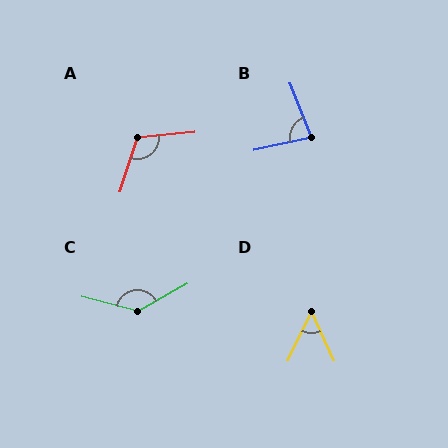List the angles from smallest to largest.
D (50°), B (80°), A (113°), C (137°).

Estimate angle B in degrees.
Approximately 80 degrees.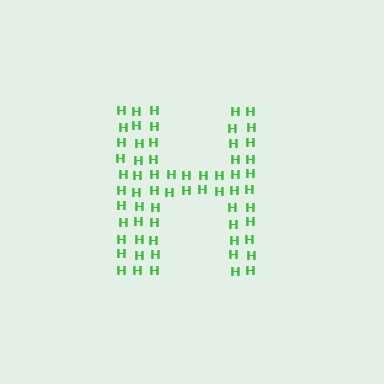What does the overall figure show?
The overall figure shows the letter H.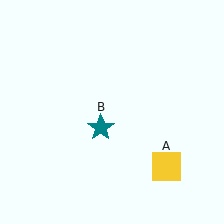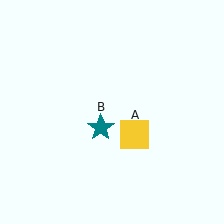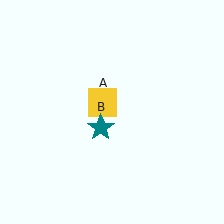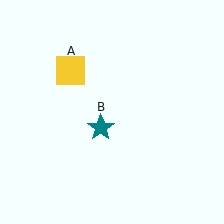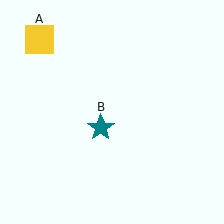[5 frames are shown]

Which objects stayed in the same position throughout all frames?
Teal star (object B) remained stationary.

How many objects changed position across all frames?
1 object changed position: yellow square (object A).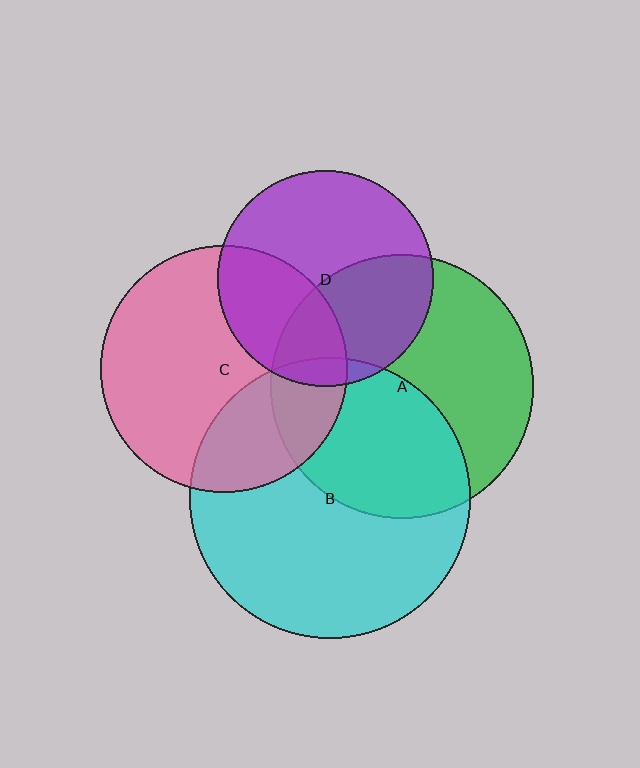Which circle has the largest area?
Circle B (cyan).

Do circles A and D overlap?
Yes.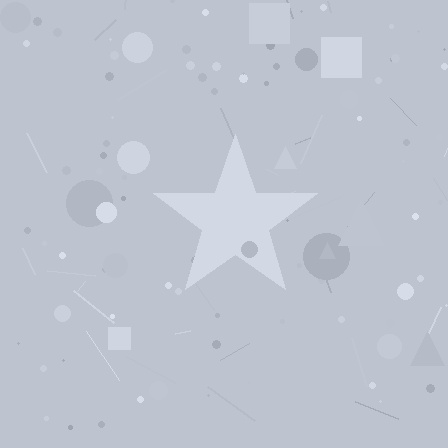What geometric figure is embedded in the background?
A star is embedded in the background.